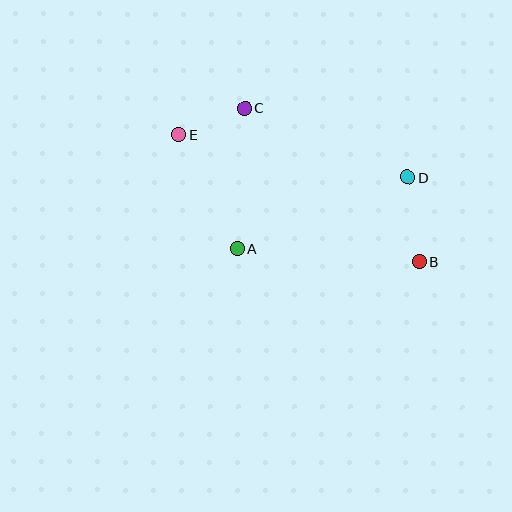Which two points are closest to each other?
Points C and E are closest to each other.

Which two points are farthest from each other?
Points B and E are farthest from each other.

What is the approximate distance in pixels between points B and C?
The distance between B and C is approximately 232 pixels.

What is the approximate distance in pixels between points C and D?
The distance between C and D is approximately 178 pixels.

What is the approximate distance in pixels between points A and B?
The distance between A and B is approximately 182 pixels.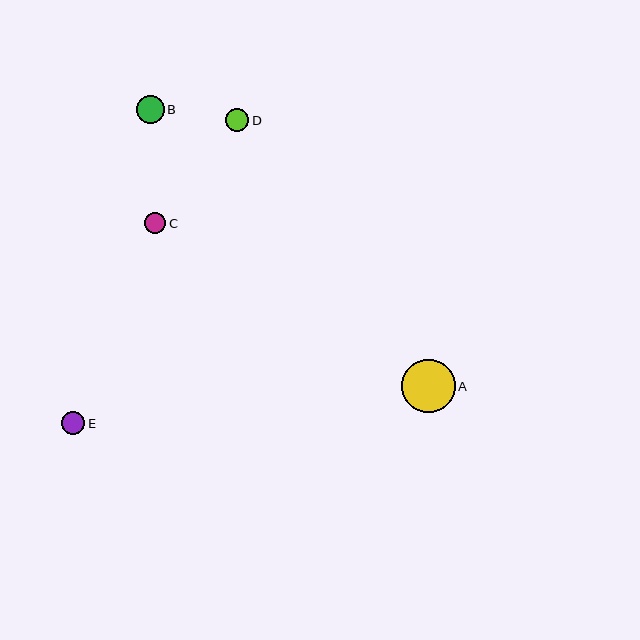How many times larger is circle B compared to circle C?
Circle B is approximately 1.3 times the size of circle C.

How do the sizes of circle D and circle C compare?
Circle D and circle C are approximately the same size.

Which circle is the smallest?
Circle C is the smallest with a size of approximately 21 pixels.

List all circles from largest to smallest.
From largest to smallest: A, B, D, E, C.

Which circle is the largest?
Circle A is the largest with a size of approximately 53 pixels.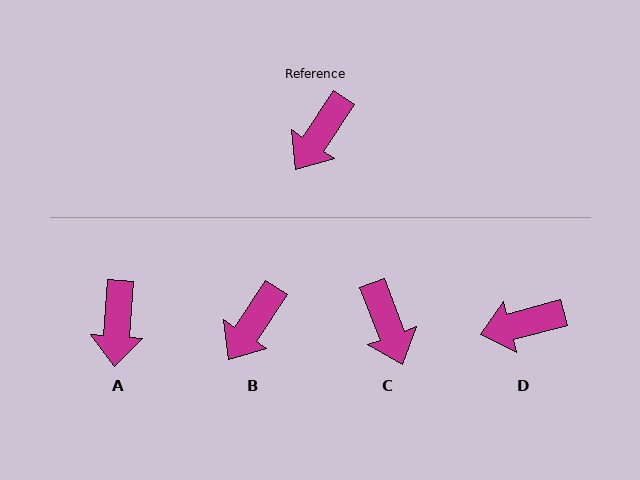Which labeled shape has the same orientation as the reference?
B.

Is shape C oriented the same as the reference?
No, it is off by about 55 degrees.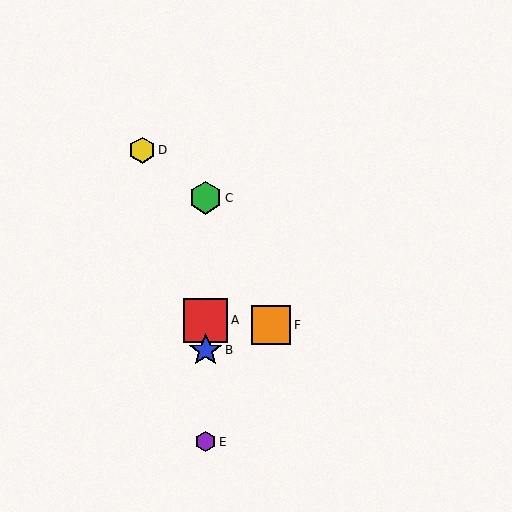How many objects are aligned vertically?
4 objects (A, B, C, E) are aligned vertically.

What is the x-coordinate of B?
Object B is at x≈206.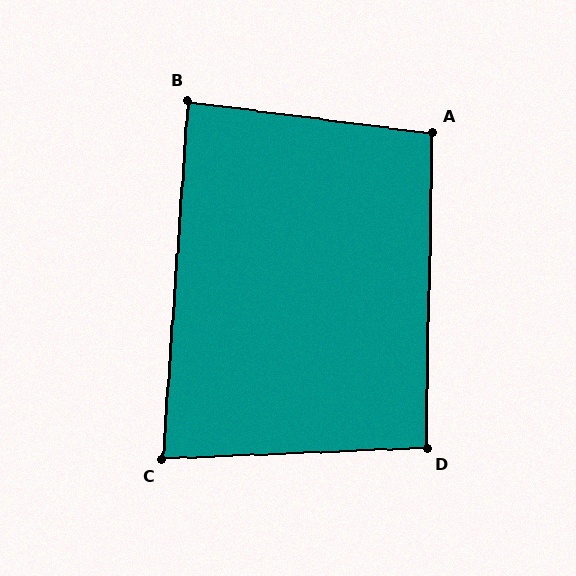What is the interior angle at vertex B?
Approximately 87 degrees (approximately right).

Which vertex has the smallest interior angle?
C, at approximately 84 degrees.